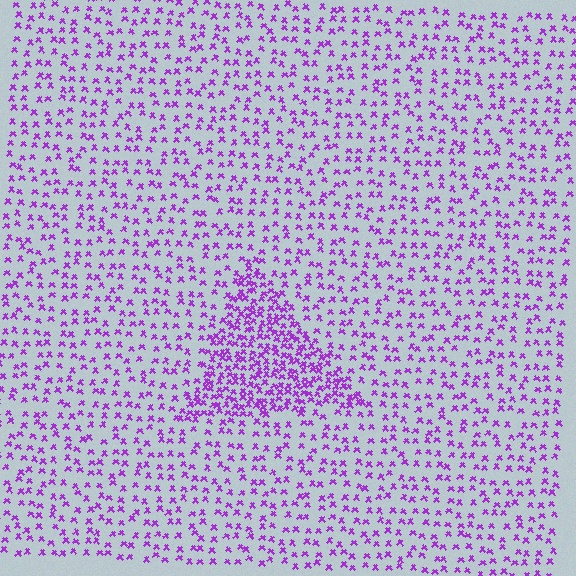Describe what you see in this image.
The image contains small purple elements arranged at two different densities. A triangle-shaped region is visible where the elements are more densely packed than the surrounding area.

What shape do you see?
I see a triangle.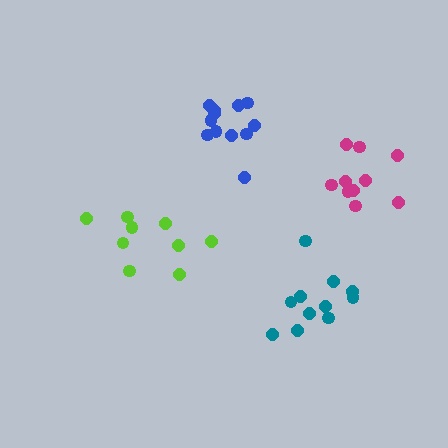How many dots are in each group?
Group 1: 11 dots, Group 2: 10 dots, Group 3: 12 dots, Group 4: 9 dots (42 total).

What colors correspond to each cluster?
The clusters are colored: teal, magenta, blue, lime.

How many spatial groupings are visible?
There are 4 spatial groupings.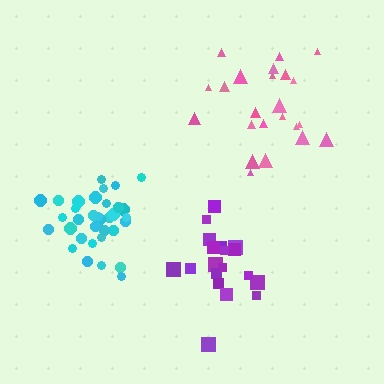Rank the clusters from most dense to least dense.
cyan, pink, purple.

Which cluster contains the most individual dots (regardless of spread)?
Cyan (34).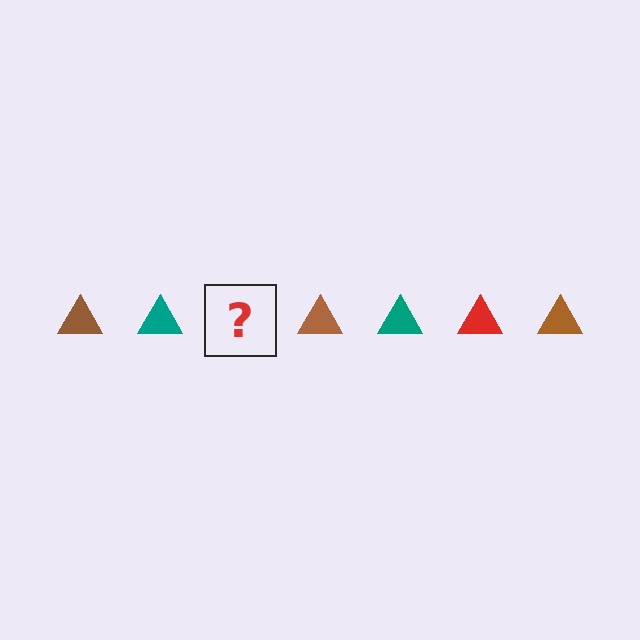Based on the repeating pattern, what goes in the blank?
The blank should be a red triangle.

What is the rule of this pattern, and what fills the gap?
The rule is that the pattern cycles through brown, teal, red triangles. The gap should be filled with a red triangle.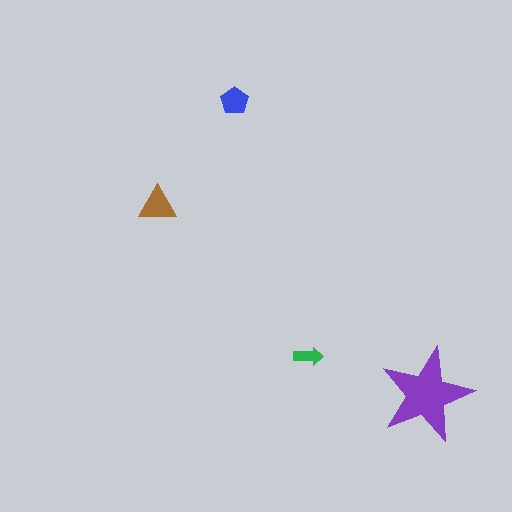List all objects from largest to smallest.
The purple star, the brown triangle, the blue pentagon, the green arrow.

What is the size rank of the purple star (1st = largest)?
1st.